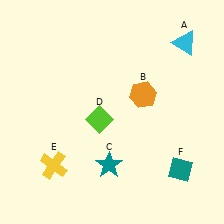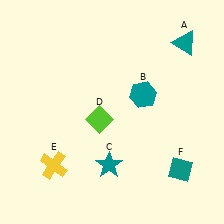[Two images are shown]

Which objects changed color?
A changed from cyan to teal. B changed from orange to teal.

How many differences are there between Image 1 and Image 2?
There are 2 differences between the two images.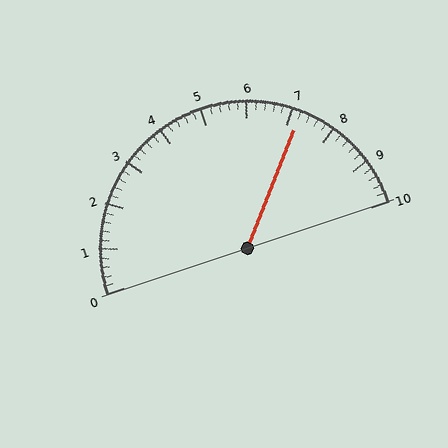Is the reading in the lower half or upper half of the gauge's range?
The reading is in the upper half of the range (0 to 10).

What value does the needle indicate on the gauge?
The needle indicates approximately 7.2.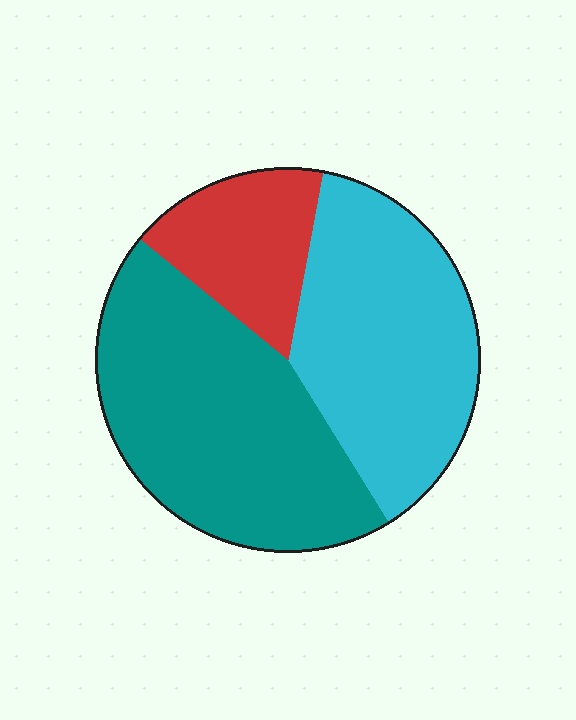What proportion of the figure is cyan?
Cyan takes up about three eighths (3/8) of the figure.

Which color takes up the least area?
Red, at roughly 15%.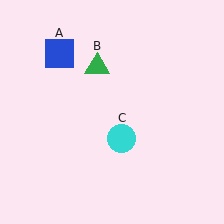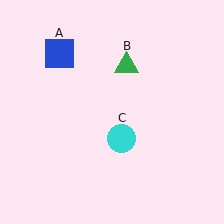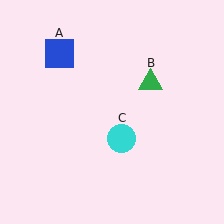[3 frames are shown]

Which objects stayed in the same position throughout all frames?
Blue square (object A) and cyan circle (object C) remained stationary.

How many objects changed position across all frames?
1 object changed position: green triangle (object B).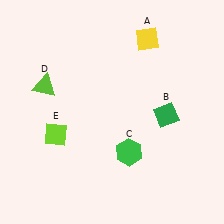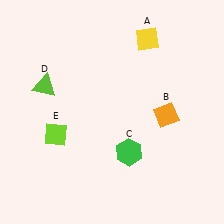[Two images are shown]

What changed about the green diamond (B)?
In Image 1, B is green. In Image 2, it changed to orange.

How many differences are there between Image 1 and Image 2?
There is 1 difference between the two images.